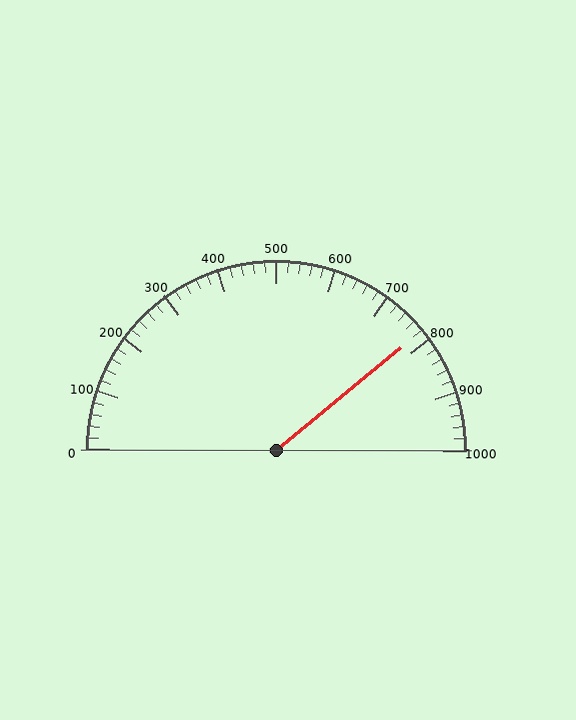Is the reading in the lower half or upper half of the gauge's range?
The reading is in the upper half of the range (0 to 1000).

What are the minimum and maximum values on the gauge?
The gauge ranges from 0 to 1000.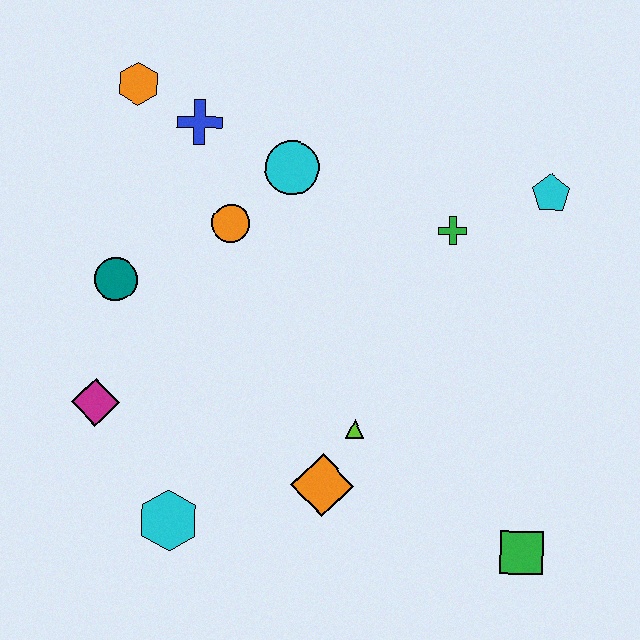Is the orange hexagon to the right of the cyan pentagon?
No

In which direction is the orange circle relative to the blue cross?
The orange circle is below the blue cross.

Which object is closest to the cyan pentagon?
The green cross is closest to the cyan pentagon.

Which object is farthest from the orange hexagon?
The green square is farthest from the orange hexagon.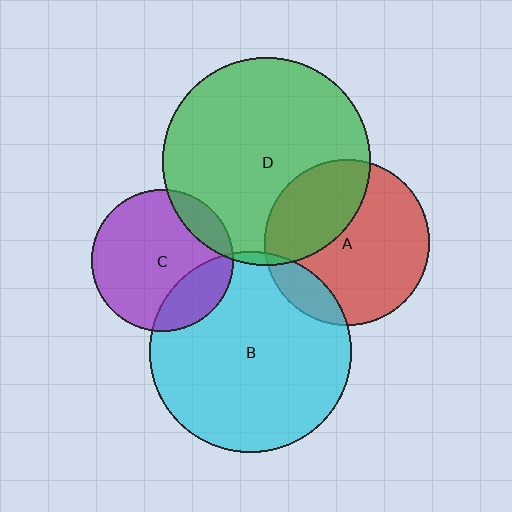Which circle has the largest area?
Circle D (green).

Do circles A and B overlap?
Yes.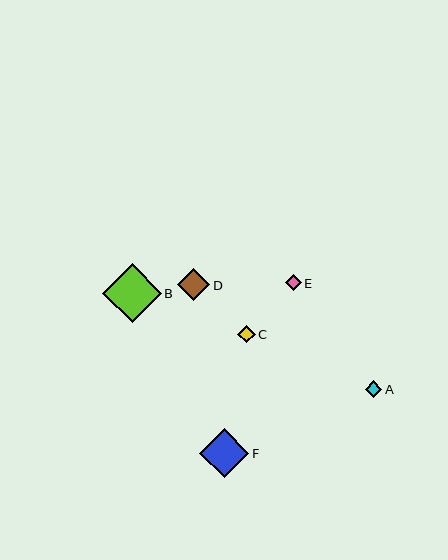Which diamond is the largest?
Diamond B is the largest with a size of approximately 59 pixels.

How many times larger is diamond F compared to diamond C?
Diamond F is approximately 2.8 times the size of diamond C.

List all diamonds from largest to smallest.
From largest to smallest: B, F, D, C, A, E.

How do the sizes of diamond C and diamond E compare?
Diamond C and diamond E are approximately the same size.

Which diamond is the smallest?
Diamond E is the smallest with a size of approximately 16 pixels.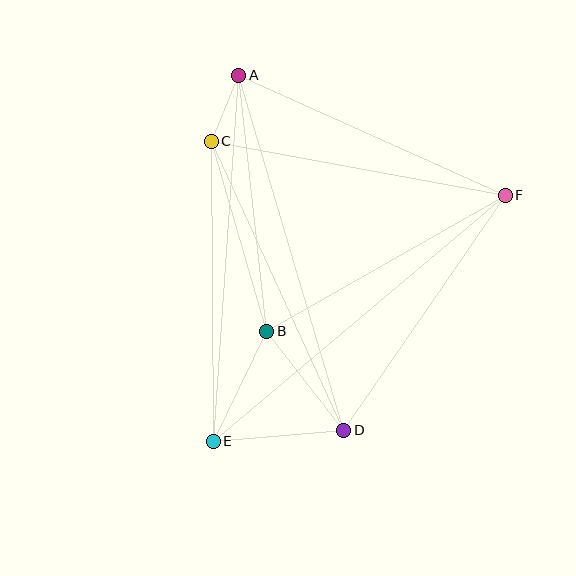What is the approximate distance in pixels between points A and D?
The distance between A and D is approximately 370 pixels.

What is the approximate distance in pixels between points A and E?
The distance between A and E is approximately 367 pixels.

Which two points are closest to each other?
Points A and C are closest to each other.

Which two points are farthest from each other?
Points E and F are farthest from each other.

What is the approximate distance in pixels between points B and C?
The distance between B and C is approximately 198 pixels.